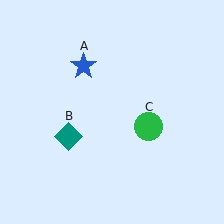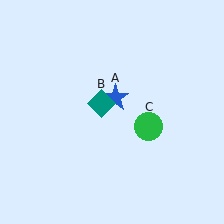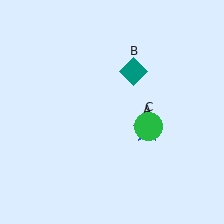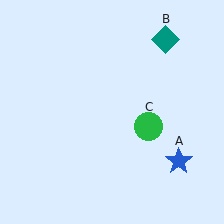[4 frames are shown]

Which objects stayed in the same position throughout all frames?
Green circle (object C) remained stationary.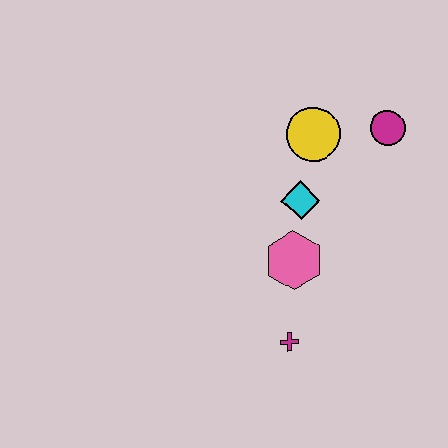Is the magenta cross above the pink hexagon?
No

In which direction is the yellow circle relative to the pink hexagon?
The yellow circle is above the pink hexagon.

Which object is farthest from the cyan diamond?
The magenta cross is farthest from the cyan diamond.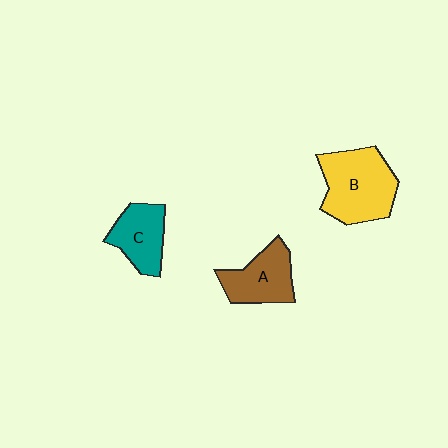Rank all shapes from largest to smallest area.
From largest to smallest: B (yellow), A (brown), C (teal).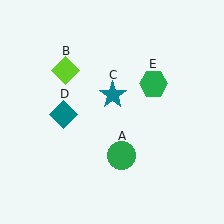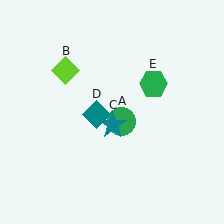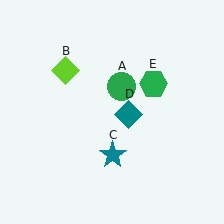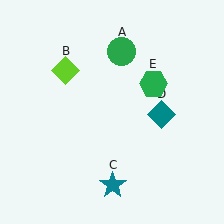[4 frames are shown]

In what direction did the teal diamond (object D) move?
The teal diamond (object D) moved right.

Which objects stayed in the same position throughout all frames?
Lime diamond (object B) and green hexagon (object E) remained stationary.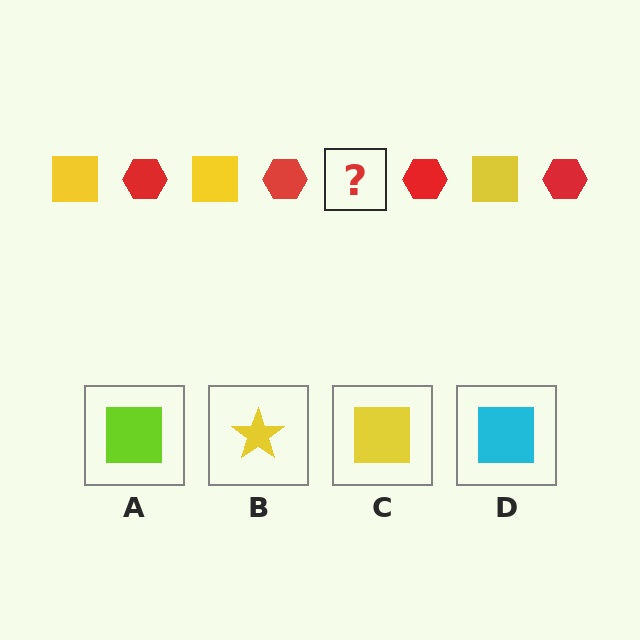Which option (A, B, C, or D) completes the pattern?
C.